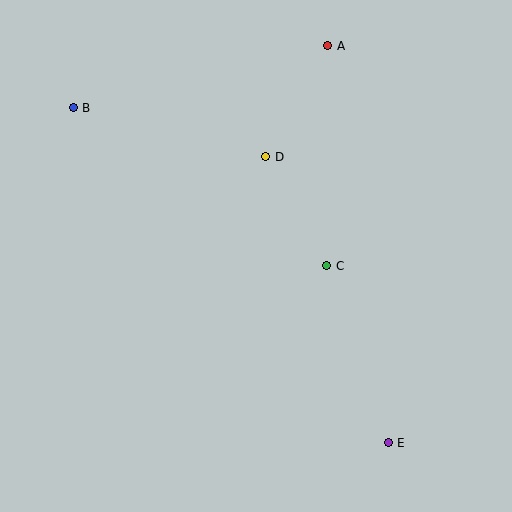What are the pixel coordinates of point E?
Point E is at (388, 443).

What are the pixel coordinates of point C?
Point C is at (327, 266).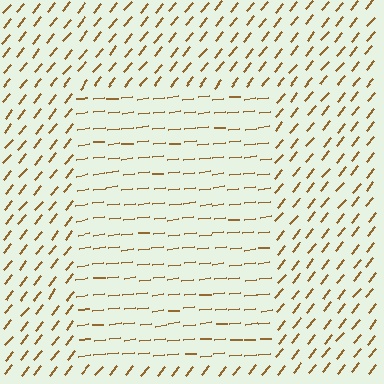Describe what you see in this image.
The image is filled with small brown line segments. A rectangle region in the image has lines oriented differently from the surrounding lines, creating a visible texture boundary.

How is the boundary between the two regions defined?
The boundary is defined purely by a change in line orientation (approximately 45 degrees difference). All lines are the same color and thickness.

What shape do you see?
I see a rectangle.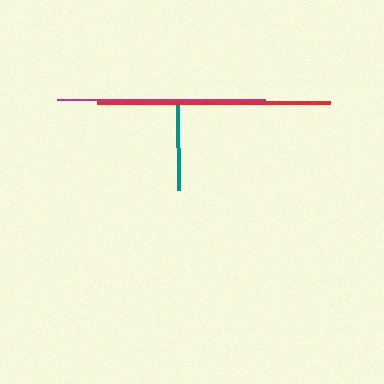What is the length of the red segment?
The red segment is approximately 233 pixels long.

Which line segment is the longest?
The red line is the longest at approximately 233 pixels.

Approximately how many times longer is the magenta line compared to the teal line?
The magenta line is approximately 2.4 times the length of the teal line.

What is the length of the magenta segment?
The magenta segment is approximately 208 pixels long.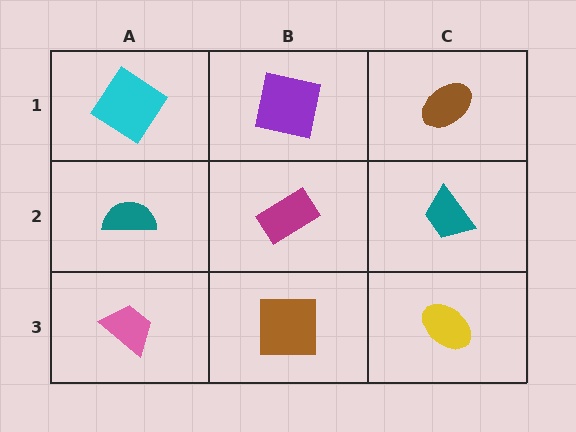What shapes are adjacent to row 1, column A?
A teal semicircle (row 2, column A), a purple square (row 1, column B).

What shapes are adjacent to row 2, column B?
A purple square (row 1, column B), a brown square (row 3, column B), a teal semicircle (row 2, column A), a teal trapezoid (row 2, column C).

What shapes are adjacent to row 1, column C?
A teal trapezoid (row 2, column C), a purple square (row 1, column B).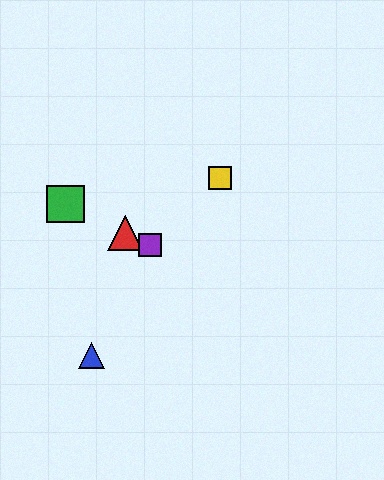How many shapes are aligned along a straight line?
3 shapes (the red triangle, the green square, the purple square) are aligned along a straight line.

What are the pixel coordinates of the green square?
The green square is at (66, 204).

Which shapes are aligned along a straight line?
The red triangle, the green square, the purple square are aligned along a straight line.